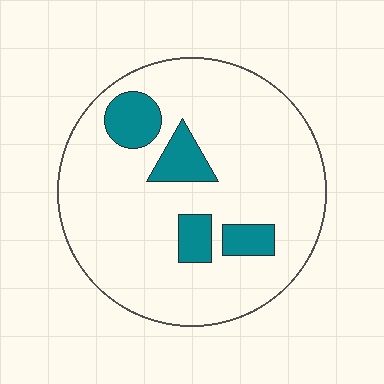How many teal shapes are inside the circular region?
4.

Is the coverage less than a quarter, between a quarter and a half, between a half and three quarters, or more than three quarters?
Less than a quarter.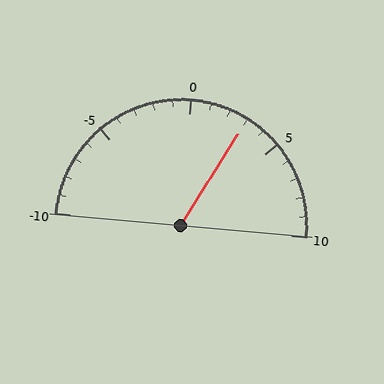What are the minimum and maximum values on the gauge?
The gauge ranges from -10 to 10.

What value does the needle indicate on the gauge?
The needle indicates approximately 3.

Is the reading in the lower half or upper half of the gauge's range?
The reading is in the upper half of the range (-10 to 10).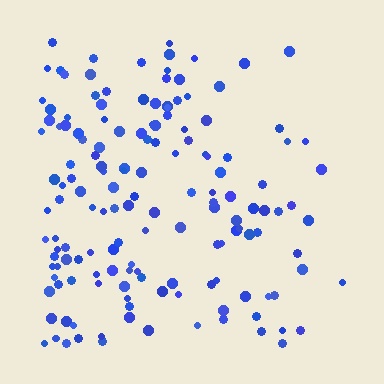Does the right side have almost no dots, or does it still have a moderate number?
Still a moderate number, just noticeably fewer than the left.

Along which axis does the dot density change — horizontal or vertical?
Horizontal.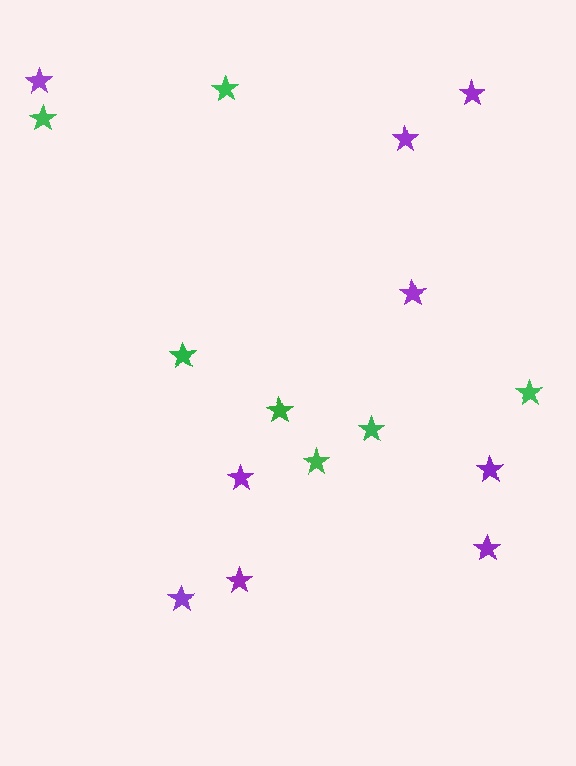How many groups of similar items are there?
There are 2 groups: one group of green stars (7) and one group of purple stars (9).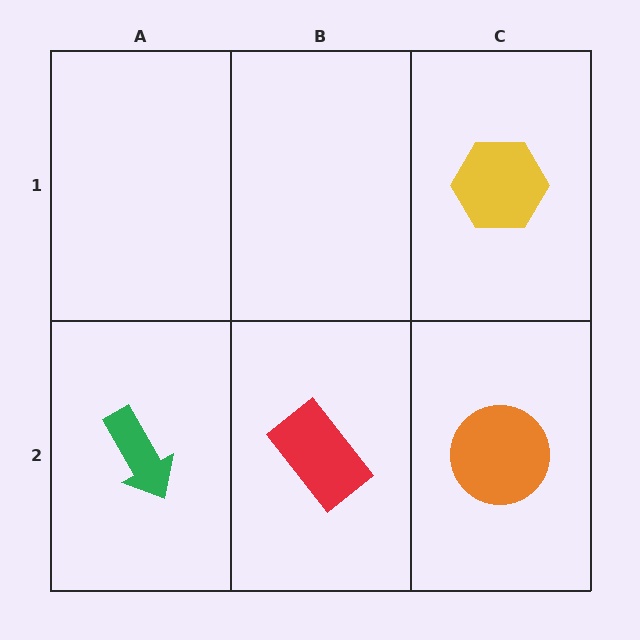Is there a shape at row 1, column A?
No, that cell is empty.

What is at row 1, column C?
A yellow hexagon.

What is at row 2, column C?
An orange circle.